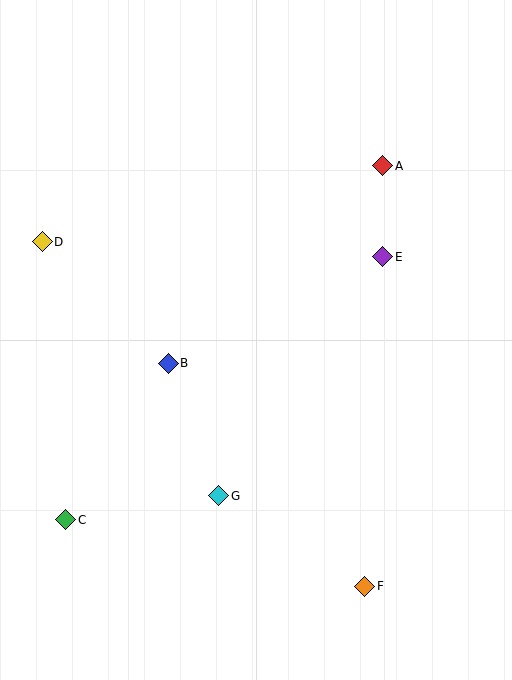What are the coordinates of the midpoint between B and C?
The midpoint between B and C is at (117, 441).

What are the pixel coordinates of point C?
Point C is at (66, 520).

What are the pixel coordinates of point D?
Point D is at (42, 242).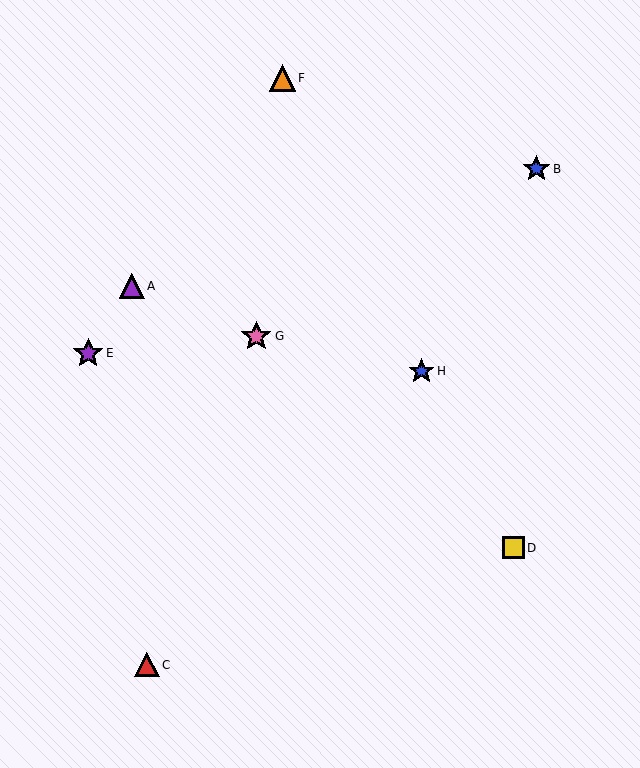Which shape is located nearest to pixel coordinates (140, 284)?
The purple triangle (labeled A) at (132, 286) is nearest to that location.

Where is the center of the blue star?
The center of the blue star is at (536, 169).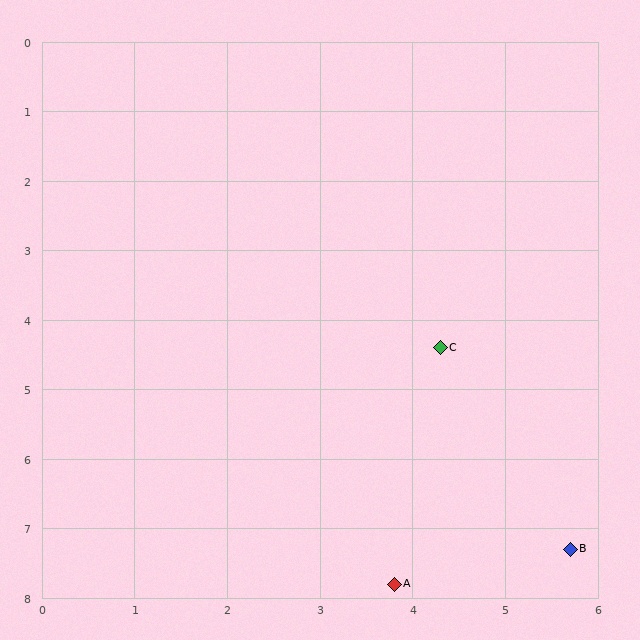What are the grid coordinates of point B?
Point B is at approximately (5.7, 7.3).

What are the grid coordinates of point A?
Point A is at approximately (3.8, 7.8).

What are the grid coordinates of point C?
Point C is at approximately (4.3, 4.4).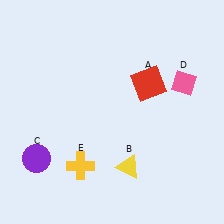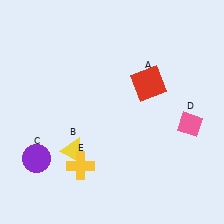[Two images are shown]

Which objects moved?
The objects that moved are: the yellow triangle (B), the pink diamond (D).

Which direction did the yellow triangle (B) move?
The yellow triangle (B) moved left.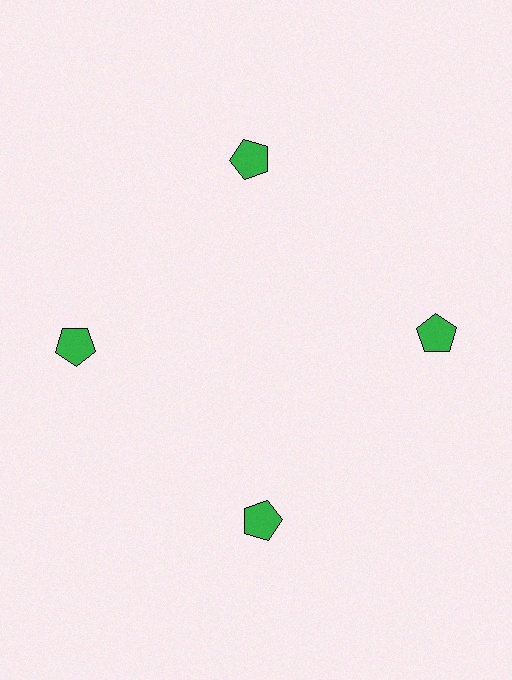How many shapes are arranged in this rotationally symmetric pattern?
There are 4 shapes, arranged in 4 groups of 1.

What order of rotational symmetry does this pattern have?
This pattern has 4-fold rotational symmetry.